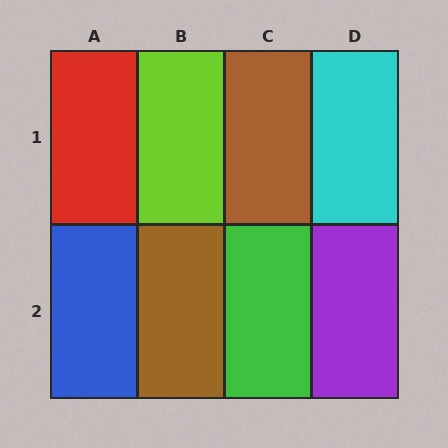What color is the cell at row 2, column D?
Purple.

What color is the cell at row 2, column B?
Brown.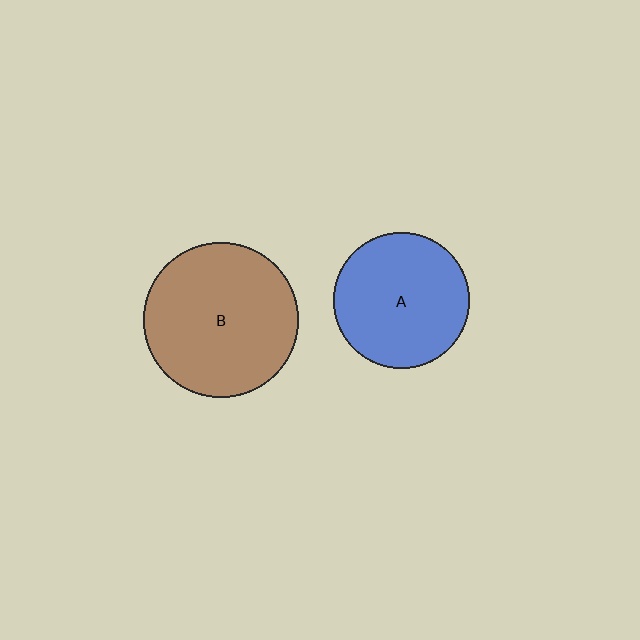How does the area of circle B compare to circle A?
Approximately 1.3 times.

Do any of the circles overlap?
No, none of the circles overlap.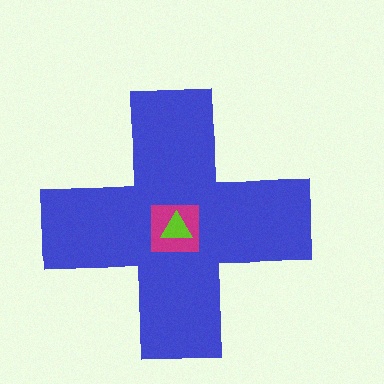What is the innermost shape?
The lime triangle.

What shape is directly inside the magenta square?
The lime triangle.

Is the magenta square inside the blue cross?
Yes.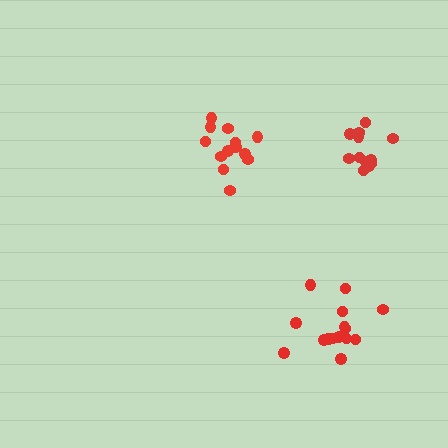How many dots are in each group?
Group 1: 12 dots, Group 2: 15 dots, Group 3: 14 dots (41 total).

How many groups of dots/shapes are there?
There are 3 groups.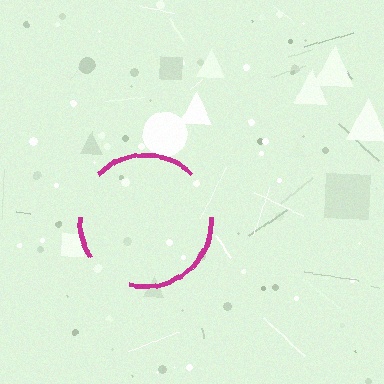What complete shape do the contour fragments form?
The contour fragments form a circle.